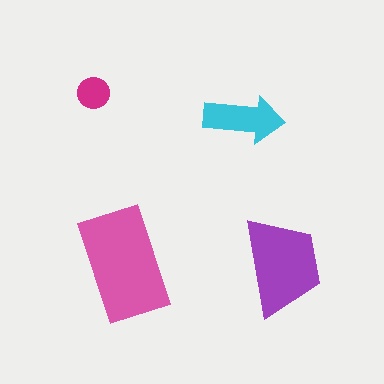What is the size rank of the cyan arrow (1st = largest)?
3rd.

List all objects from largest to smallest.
The pink rectangle, the purple trapezoid, the cyan arrow, the magenta circle.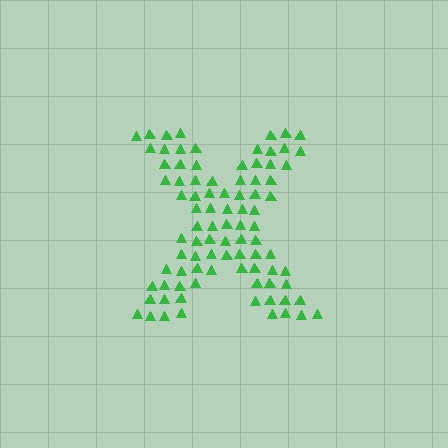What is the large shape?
The large shape is the letter X.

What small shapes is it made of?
It is made of small triangles.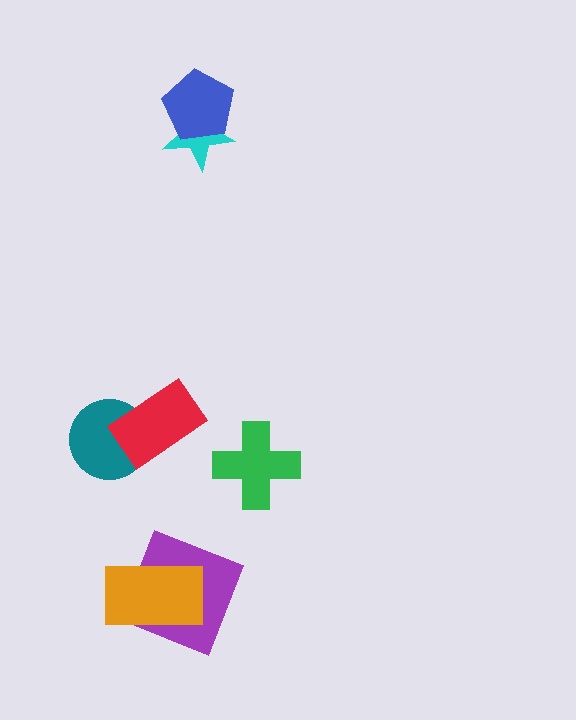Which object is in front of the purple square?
The orange rectangle is in front of the purple square.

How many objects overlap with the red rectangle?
1 object overlaps with the red rectangle.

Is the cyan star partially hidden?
Yes, it is partially covered by another shape.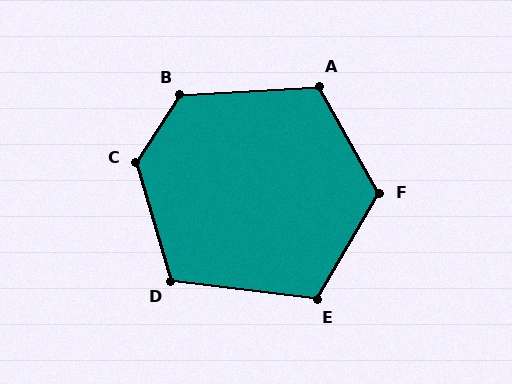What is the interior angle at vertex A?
Approximately 116 degrees (obtuse).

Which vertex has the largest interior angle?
C, at approximately 131 degrees.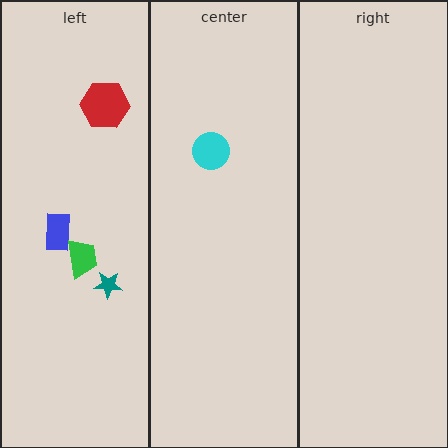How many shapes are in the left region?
4.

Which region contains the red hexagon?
The left region.